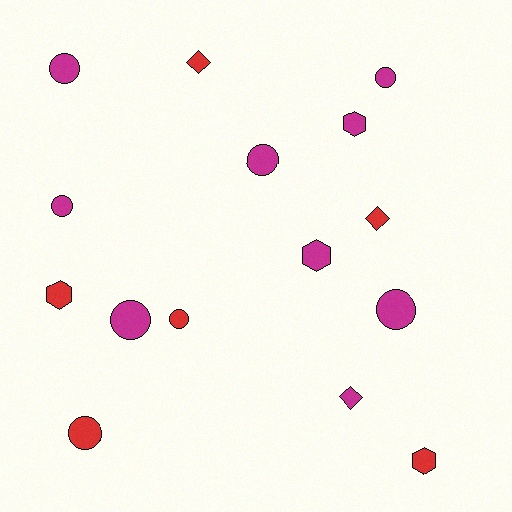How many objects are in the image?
There are 15 objects.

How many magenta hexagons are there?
There are 2 magenta hexagons.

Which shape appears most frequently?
Circle, with 8 objects.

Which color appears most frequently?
Magenta, with 9 objects.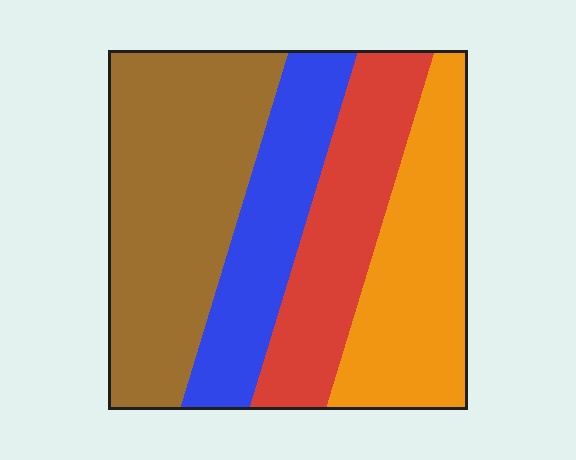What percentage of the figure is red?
Red takes up about one fifth (1/5) of the figure.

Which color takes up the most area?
Brown, at roughly 35%.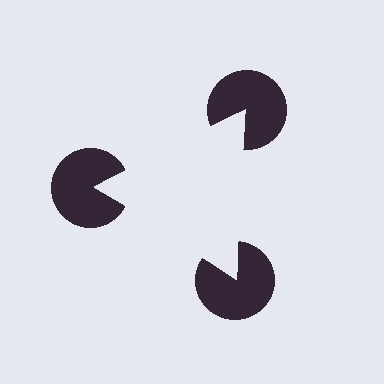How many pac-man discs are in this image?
There are 3 — one at each vertex of the illusory triangle.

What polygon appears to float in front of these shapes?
An illusory triangle — its edges are inferred from the aligned wedge cuts in the pac-man discs, not physically drawn.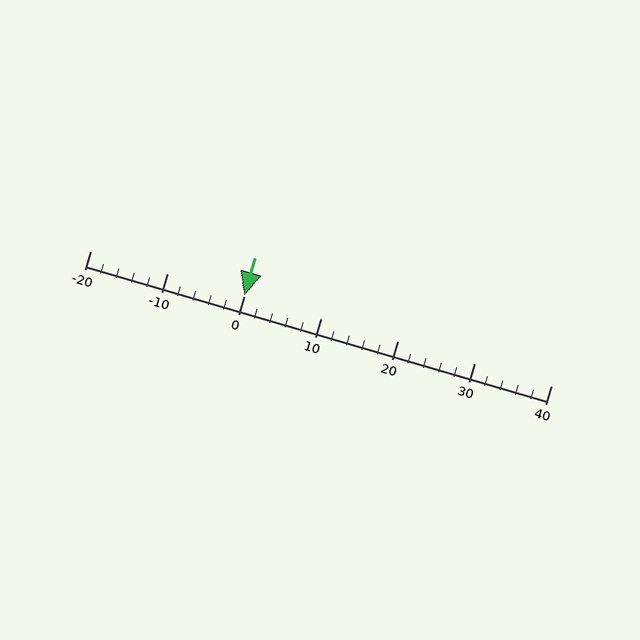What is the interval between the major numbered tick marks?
The major tick marks are spaced 10 units apart.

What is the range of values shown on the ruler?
The ruler shows values from -20 to 40.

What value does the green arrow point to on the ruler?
The green arrow points to approximately 0.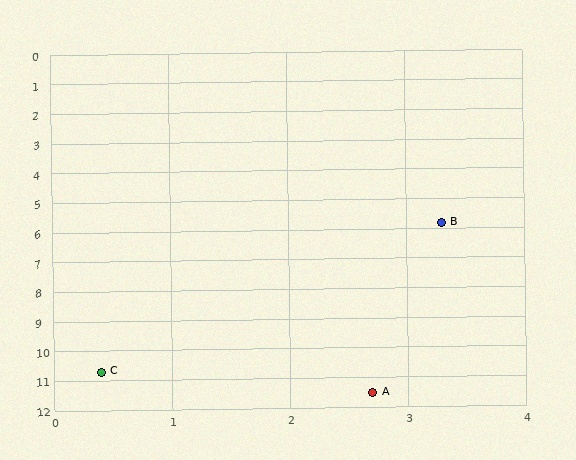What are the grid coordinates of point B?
Point B is at approximately (3.3, 5.8).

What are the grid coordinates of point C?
Point C is at approximately (0.4, 10.7).